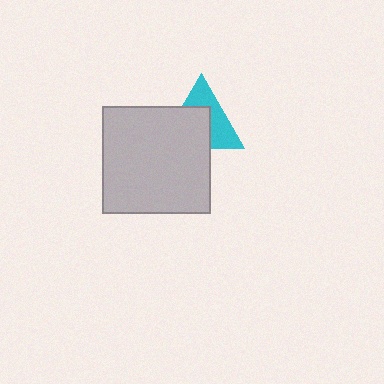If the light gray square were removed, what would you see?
You would see the complete cyan triangle.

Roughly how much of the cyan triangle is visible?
About half of it is visible (roughly 46%).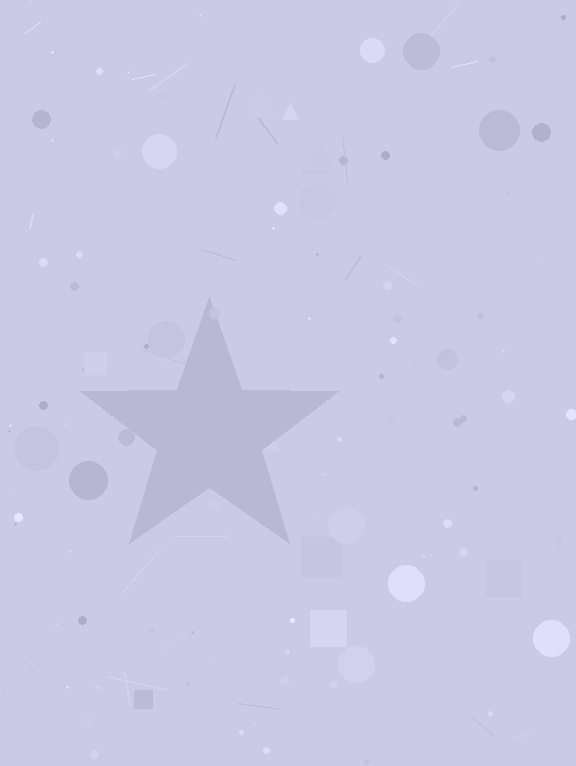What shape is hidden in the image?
A star is hidden in the image.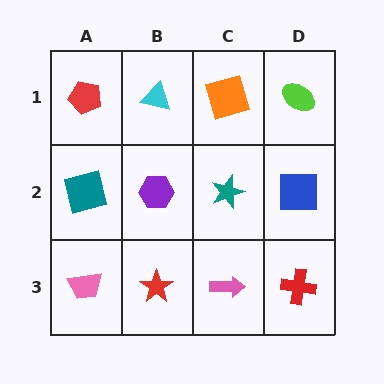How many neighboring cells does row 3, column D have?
2.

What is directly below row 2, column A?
A pink trapezoid.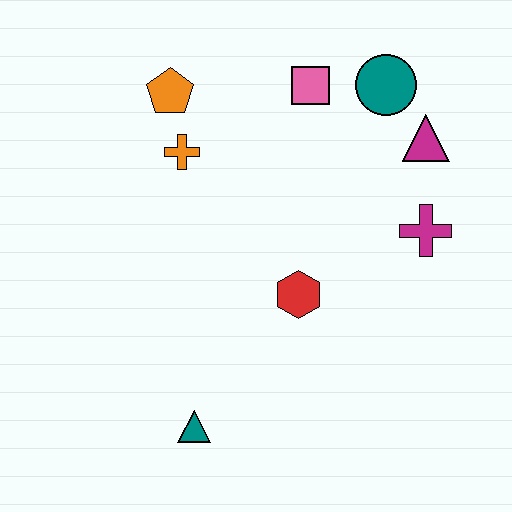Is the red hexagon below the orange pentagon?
Yes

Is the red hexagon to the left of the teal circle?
Yes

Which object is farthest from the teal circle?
The teal triangle is farthest from the teal circle.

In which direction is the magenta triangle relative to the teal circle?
The magenta triangle is below the teal circle.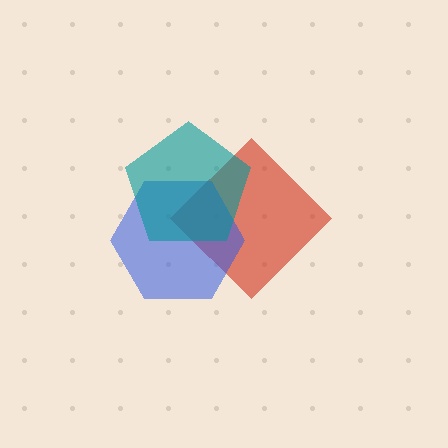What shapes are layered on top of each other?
The layered shapes are: a red diamond, a blue hexagon, a teal pentagon.